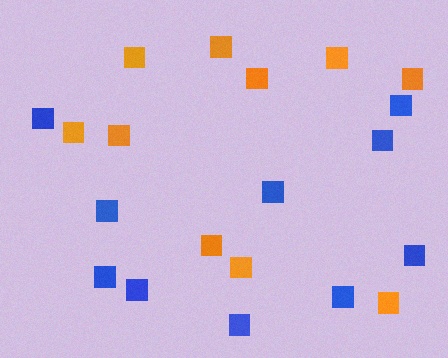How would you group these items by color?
There are 2 groups: one group of blue squares (10) and one group of orange squares (10).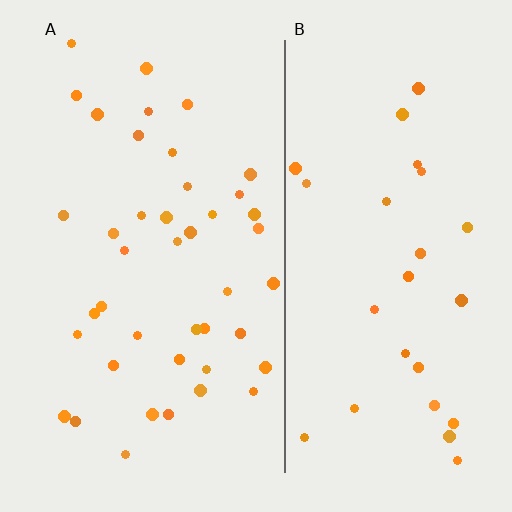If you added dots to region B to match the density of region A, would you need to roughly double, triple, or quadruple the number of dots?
Approximately double.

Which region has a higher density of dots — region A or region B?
A (the left).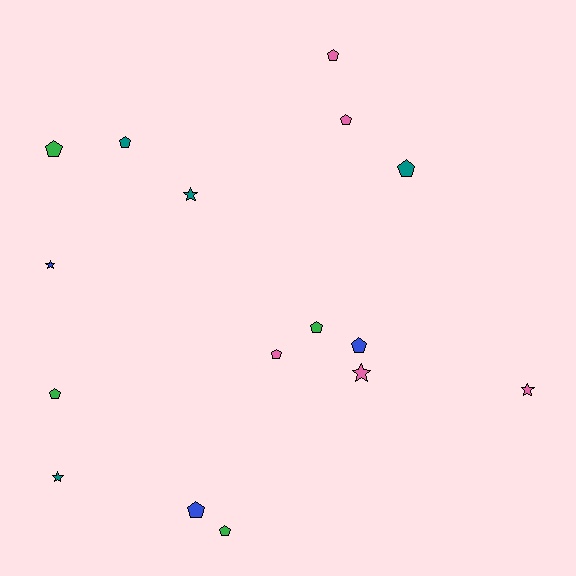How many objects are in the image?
There are 16 objects.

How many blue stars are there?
There is 1 blue star.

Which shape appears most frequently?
Pentagon, with 11 objects.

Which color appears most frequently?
Pink, with 5 objects.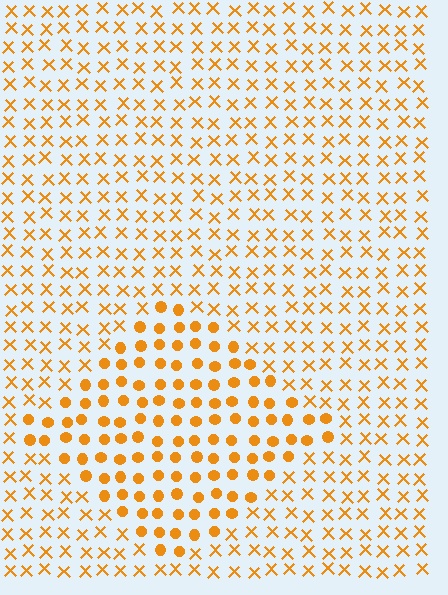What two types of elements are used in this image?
The image uses circles inside the diamond region and X marks outside it.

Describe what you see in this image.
The image is filled with small orange elements arranged in a uniform grid. A diamond-shaped region contains circles, while the surrounding area contains X marks. The boundary is defined purely by the change in element shape.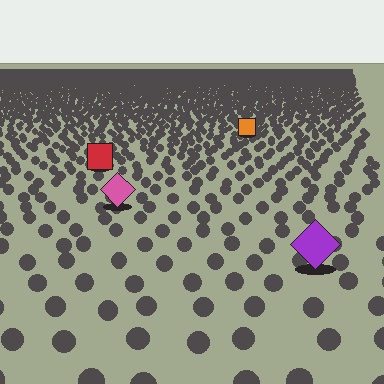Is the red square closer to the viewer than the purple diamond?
No. The purple diamond is closer — you can tell from the texture gradient: the ground texture is coarser near it.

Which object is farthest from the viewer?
The orange square is farthest from the viewer. It appears smaller and the ground texture around it is denser.